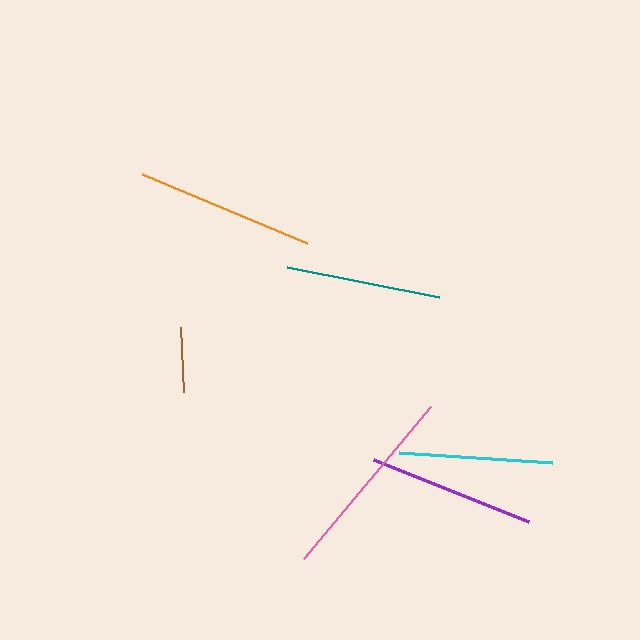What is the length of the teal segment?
The teal segment is approximately 155 pixels long.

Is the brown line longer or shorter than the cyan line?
The cyan line is longer than the brown line.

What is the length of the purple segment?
The purple segment is approximately 167 pixels long.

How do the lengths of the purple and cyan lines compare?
The purple and cyan lines are approximately the same length.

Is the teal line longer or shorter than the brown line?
The teal line is longer than the brown line.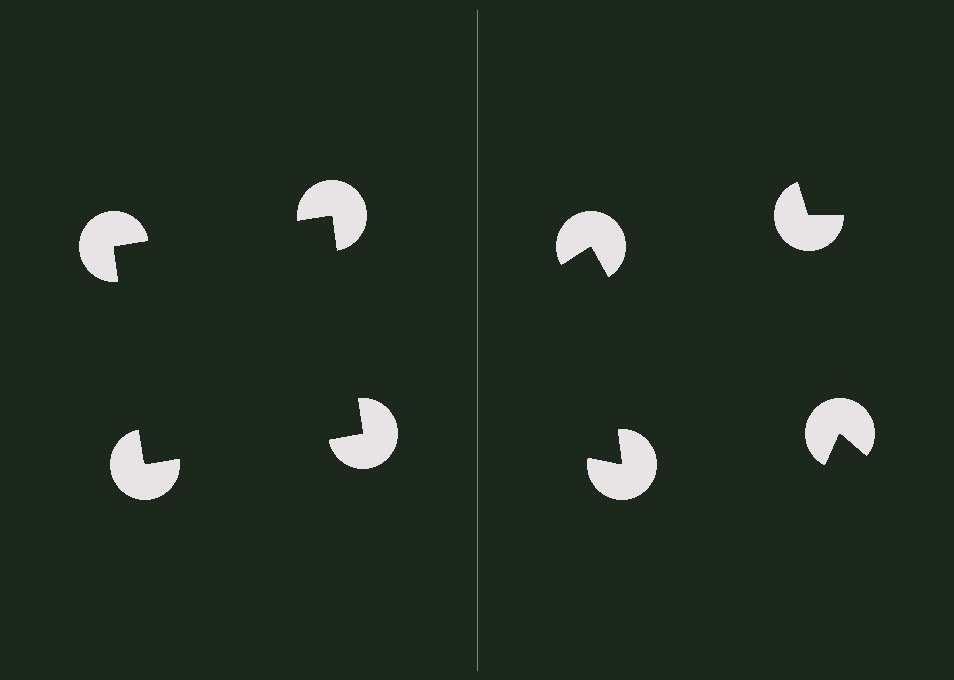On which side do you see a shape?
An illusory square appears on the left side. On the right side the wedge cuts are rotated, so no coherent shape forms.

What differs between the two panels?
The pac-man discs are positioned identically on both sides; only the wedge orientations differ. On the left they align to a square; on the right they are misaligned.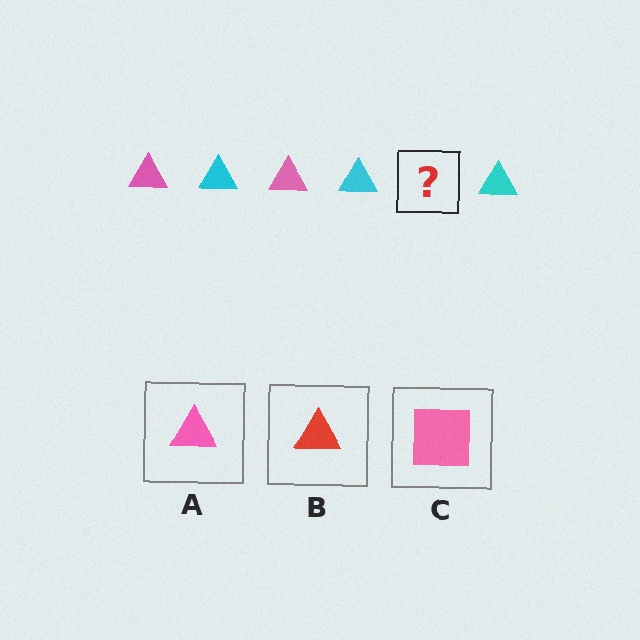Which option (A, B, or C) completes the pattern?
A.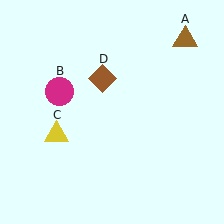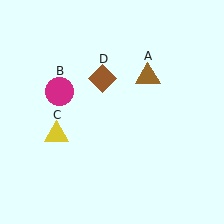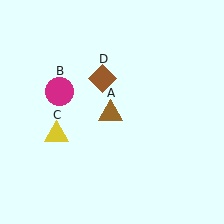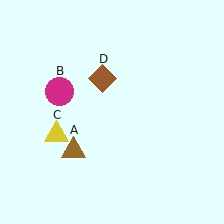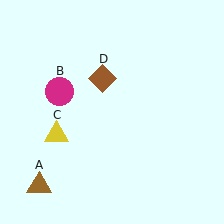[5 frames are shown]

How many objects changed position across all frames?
1 object changed position: brown triangle (object A).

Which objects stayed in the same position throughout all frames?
Magenta circle (object B) and yellow triangle (object C) and brown diamond (object D) remained stationary.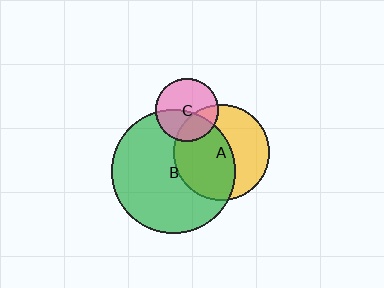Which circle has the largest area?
Circle B (green).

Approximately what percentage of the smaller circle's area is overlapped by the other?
Approximately 30%.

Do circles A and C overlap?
Yes.